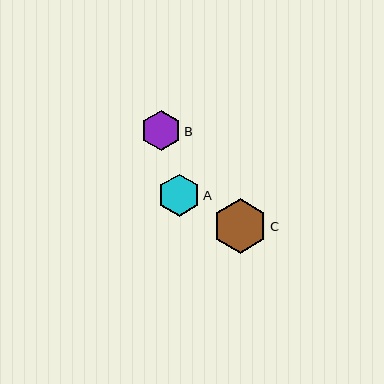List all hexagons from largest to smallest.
From largest to smallest: C, A, B.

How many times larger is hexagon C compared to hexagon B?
Hexagon C is approximately 1.4 times the size of hexagon B.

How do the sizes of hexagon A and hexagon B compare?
Hexagon A and hexagon B are approximately the same size.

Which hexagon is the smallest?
Hexagon B is the smallest with a size of approximately 40 pixels.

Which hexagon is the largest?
Hexagon C is the largest with a size of approximately 54 pixels.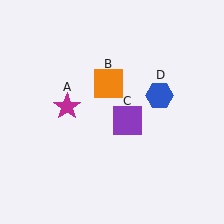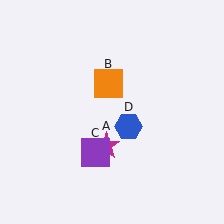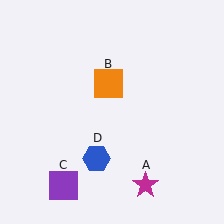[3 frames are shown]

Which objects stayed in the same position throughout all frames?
Orange square (object B) remained stationary.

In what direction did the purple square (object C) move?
The purple square (object C) moved down and to the left.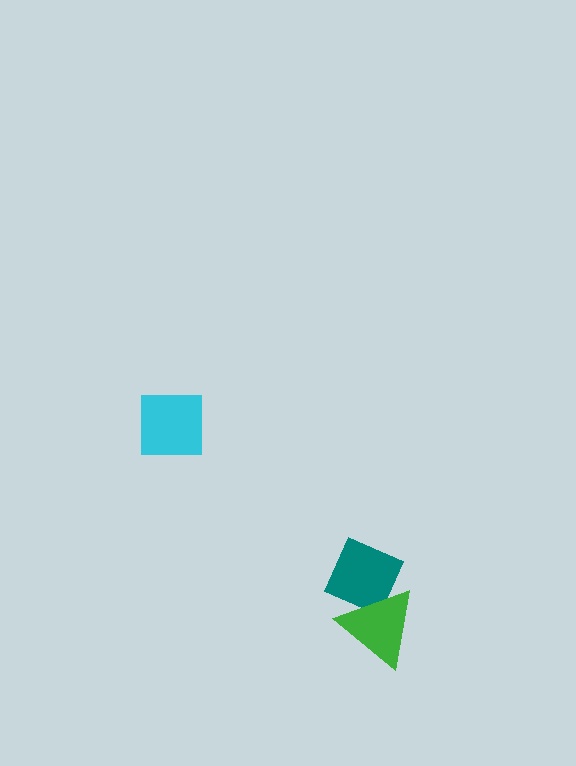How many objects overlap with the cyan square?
0 objects overlap with the cyan square.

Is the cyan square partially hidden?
No, no other shape covers it.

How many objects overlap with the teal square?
1 object overlaps with the teal square.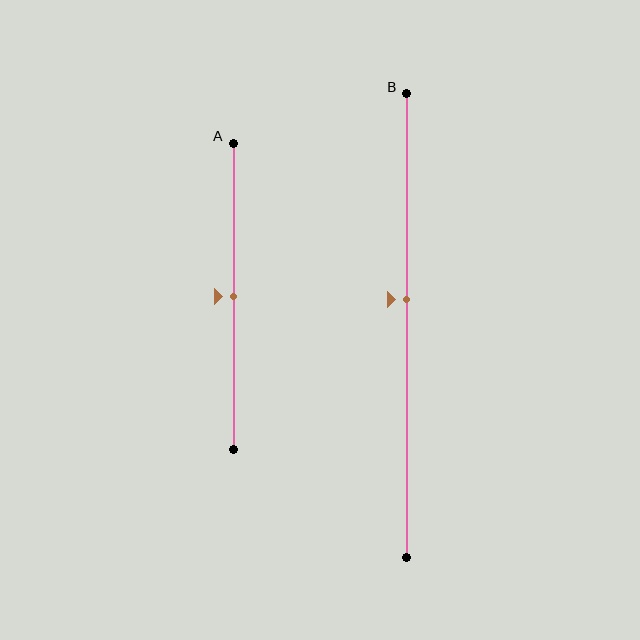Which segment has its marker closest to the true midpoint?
Segment A has its marker closest to the true midpoint.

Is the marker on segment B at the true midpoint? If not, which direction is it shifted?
No, the marker on segment B is shifted upward by about 6% of the segment length.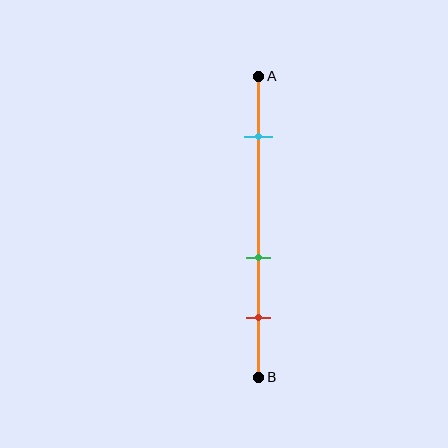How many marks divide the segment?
There are 3 marks dividing the segment.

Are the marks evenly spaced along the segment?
No, the marks are not evenly spaced.